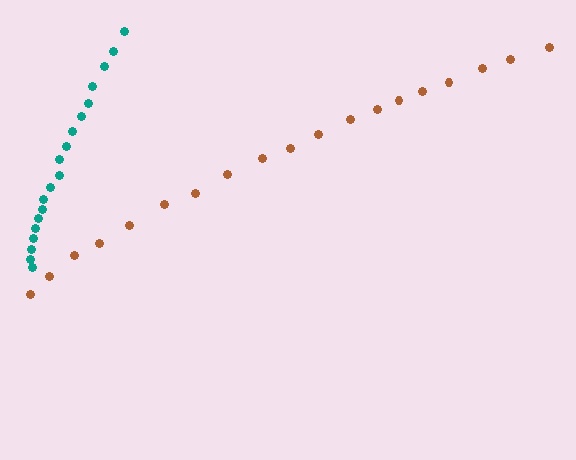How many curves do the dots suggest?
There are 2 distinct paths.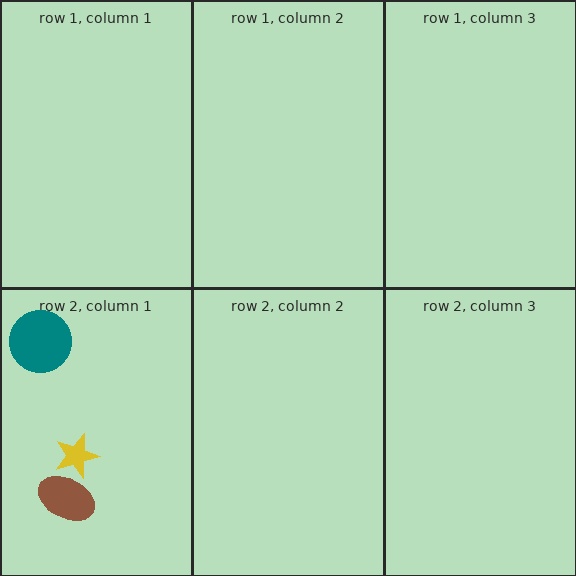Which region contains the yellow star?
The row 2, column 1 region.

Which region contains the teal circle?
The row 2, column 1 region.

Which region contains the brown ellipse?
The row 2, column 1 region.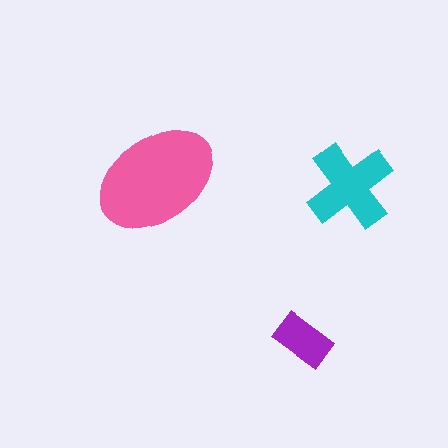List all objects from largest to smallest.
The pink ellipse, the cyan cross, the purple rectangle.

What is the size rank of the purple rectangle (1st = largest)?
3rd.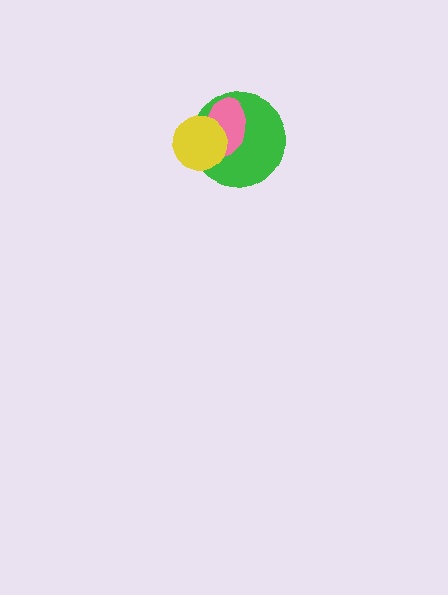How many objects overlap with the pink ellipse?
2 objects overlap with the pink ellipse.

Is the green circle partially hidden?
Yes, it is partially covered by another shape.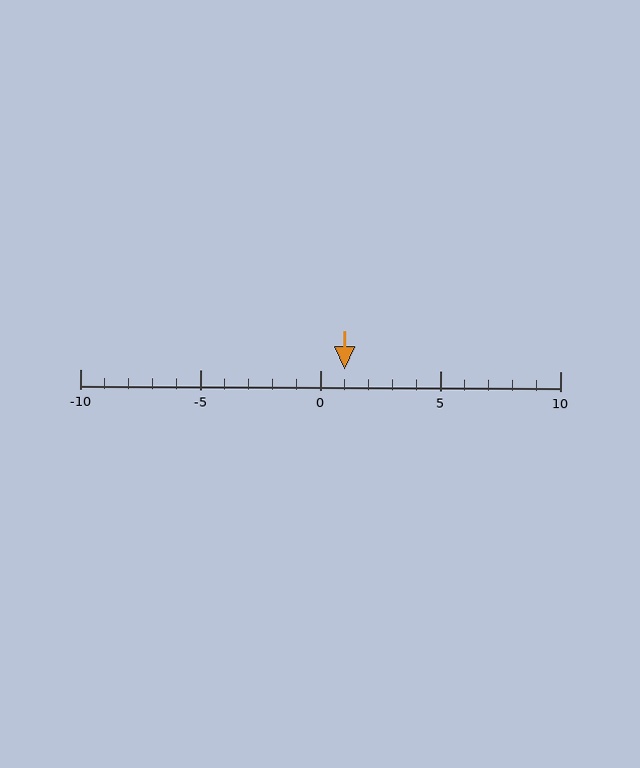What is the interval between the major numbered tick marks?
The major tick marks are spaced 5 units apart.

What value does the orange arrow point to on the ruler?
The orange arrow points to approximately 1.